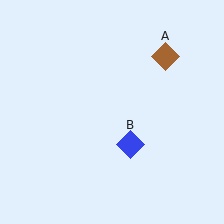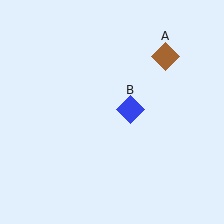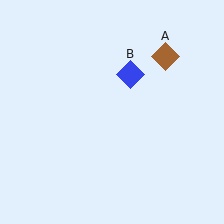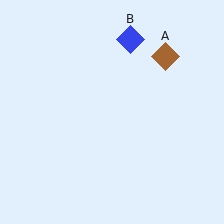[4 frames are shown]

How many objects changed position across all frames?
1 object changed position: blue diamond (object B).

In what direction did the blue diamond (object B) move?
The blue diamond (object B) moved up.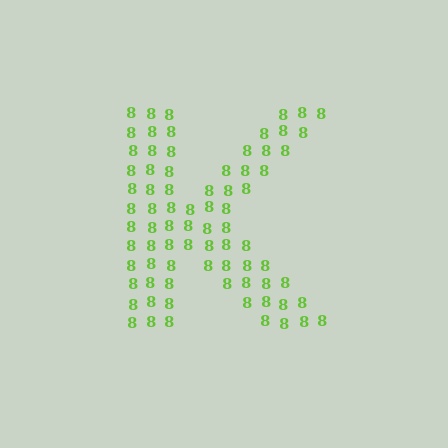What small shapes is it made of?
It is made of small digit 8's.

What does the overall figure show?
The overall figure shows the letter K.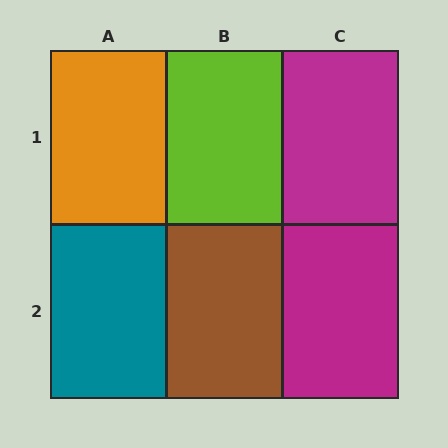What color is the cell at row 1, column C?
Magenta.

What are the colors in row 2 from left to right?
Teal, brown, magenta.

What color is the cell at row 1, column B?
Lime.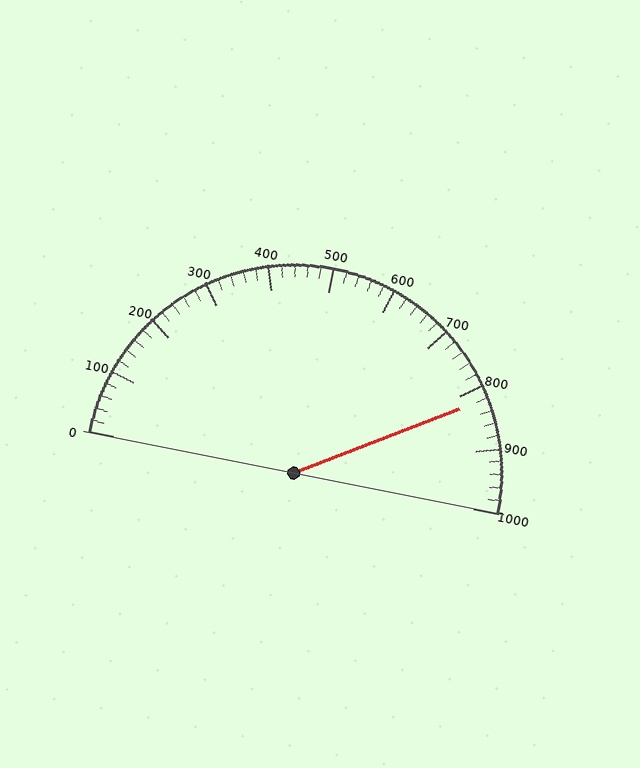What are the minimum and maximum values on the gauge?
The gauge ranges from 0 to 1000.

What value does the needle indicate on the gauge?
The needle indicates approximately 820.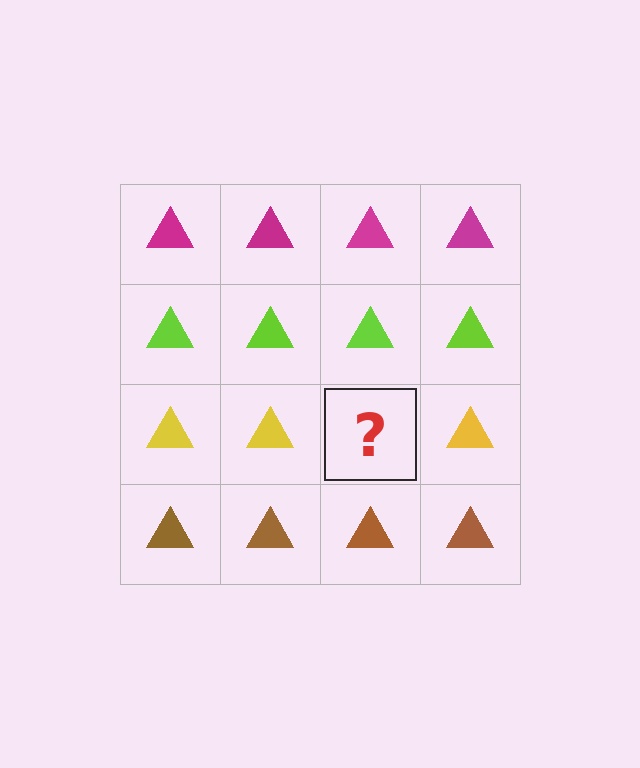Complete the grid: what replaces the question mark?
The question mark should be replaced with a yellow triangle.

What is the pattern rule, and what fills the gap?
The rule is that each row has a consistent color. The gap should be filled with a yellow triangle.